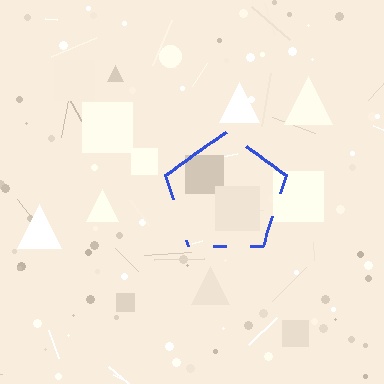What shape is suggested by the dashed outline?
The dashed outline suggests a pentagon.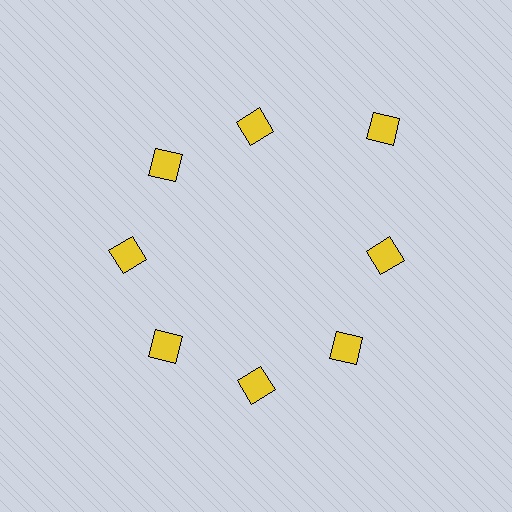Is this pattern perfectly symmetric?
No. The 8 yellow diamonds are arranged in a ring, but one element near the 2 o'clock position is pushed outward from the center, breaking the 8-fold rotational symmetry.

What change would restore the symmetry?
The symmetry would be restored by moving it inward, back onto the ring so that all 8 diamonds sit at equal angles and equal distance from the center.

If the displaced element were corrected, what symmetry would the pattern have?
It would have 8-fold rotational symmetry — the pattern would map onto itself every 45 degrees.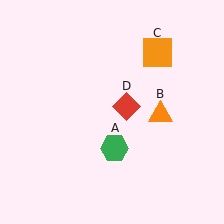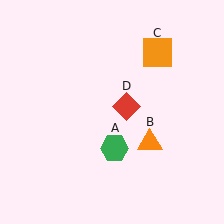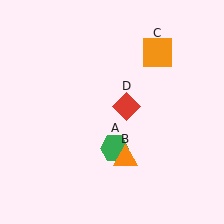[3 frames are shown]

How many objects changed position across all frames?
1 object changed position: orange triangle (object B).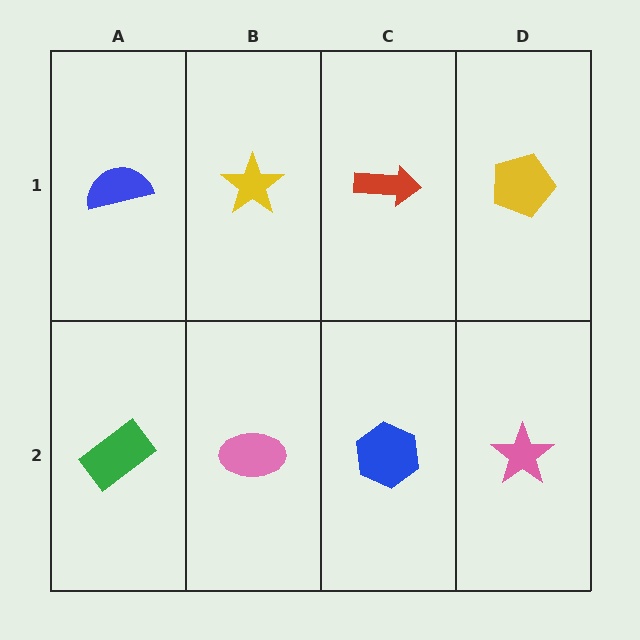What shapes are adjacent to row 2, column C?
A red arrow (row 1, column C), a pink ellipse (row 2, column B), a pink star (row 2, column D).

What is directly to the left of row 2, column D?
A blue hexagon.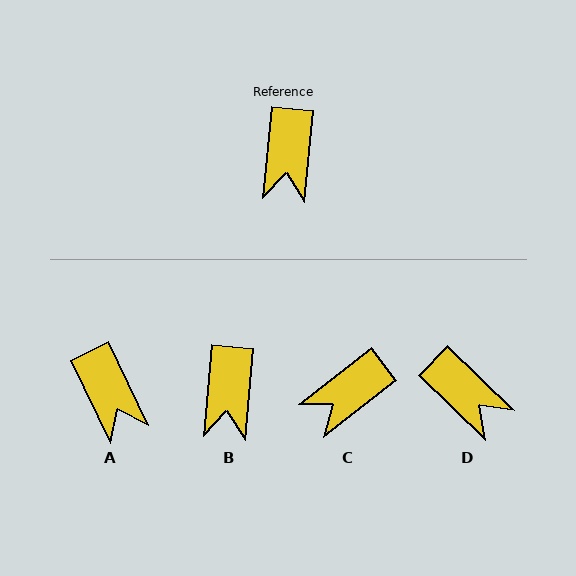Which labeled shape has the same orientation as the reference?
B.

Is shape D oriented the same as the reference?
No, it is off by about 51 degrees.